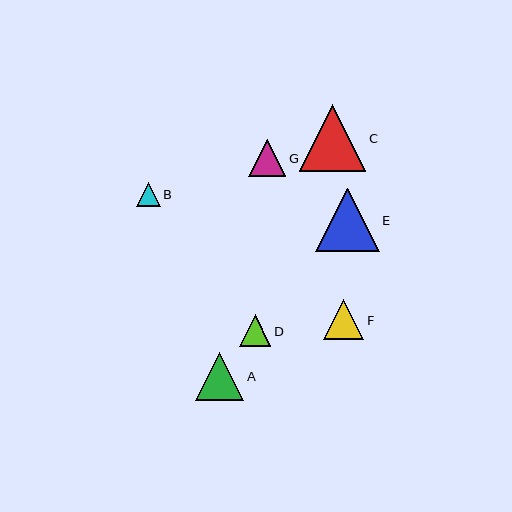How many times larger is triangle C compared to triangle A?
Triangle C is approximately 1.4 times the size of triangle A.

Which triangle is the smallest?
Triangle B is the smallest with a size of approximately 24 pixels.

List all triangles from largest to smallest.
From largest to smallest: C, E, A, F, G, D, B.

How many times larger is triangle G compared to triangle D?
Triangle G is approximately 1.2 times the size of triangle D.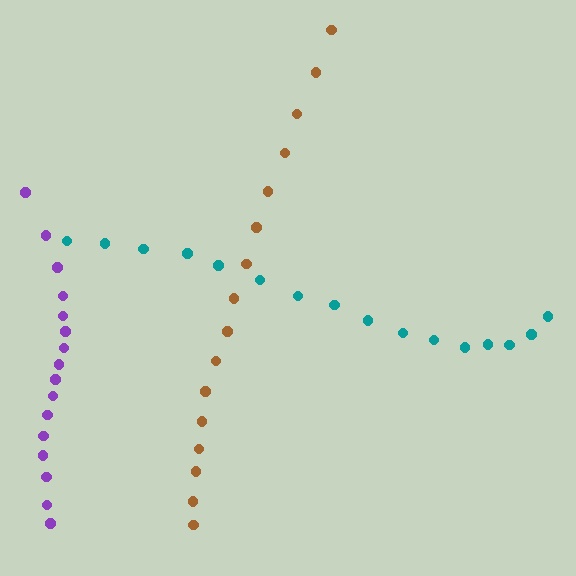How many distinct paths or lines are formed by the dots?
There are 3 distinct paths.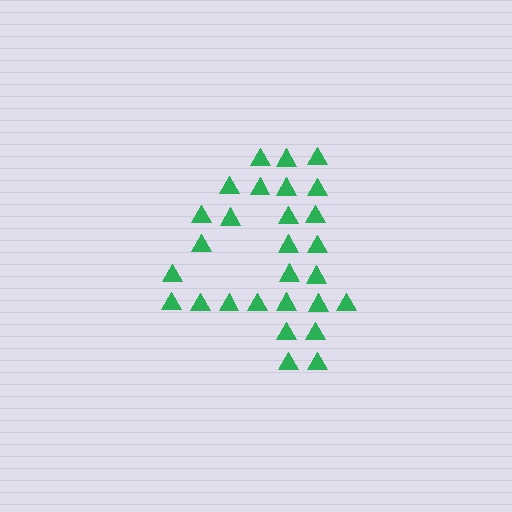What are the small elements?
The small elements are triangles.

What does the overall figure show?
The overall figure shows the digit 4.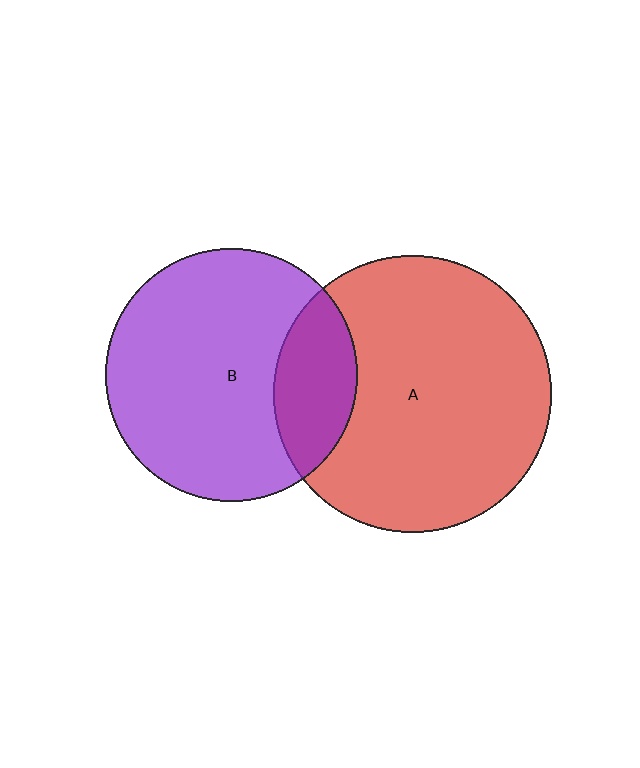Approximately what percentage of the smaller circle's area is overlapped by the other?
Approximately 20%.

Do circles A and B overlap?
Yes.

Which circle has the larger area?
Circle A (red).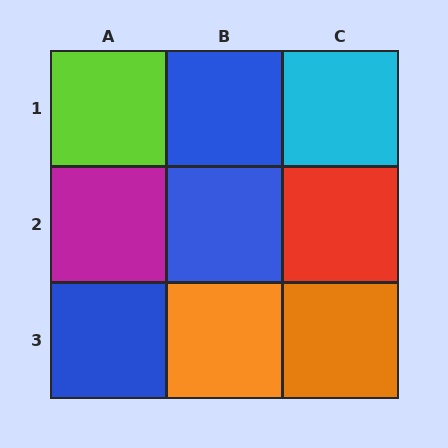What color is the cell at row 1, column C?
Cyan.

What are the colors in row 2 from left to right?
Magenta, blue, red.